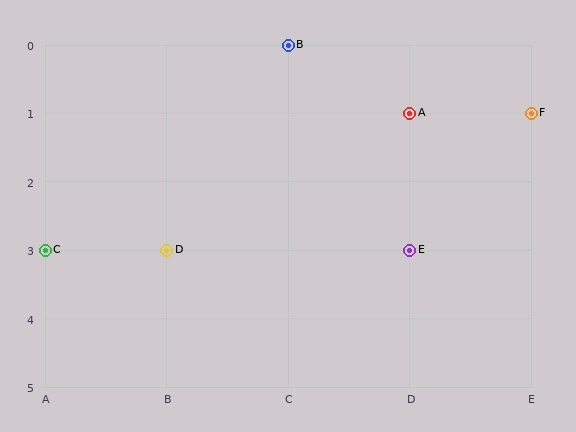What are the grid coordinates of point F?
Point F is at grid coordinates (E, 1).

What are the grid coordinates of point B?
Point B is at grid coordinates (C, 0).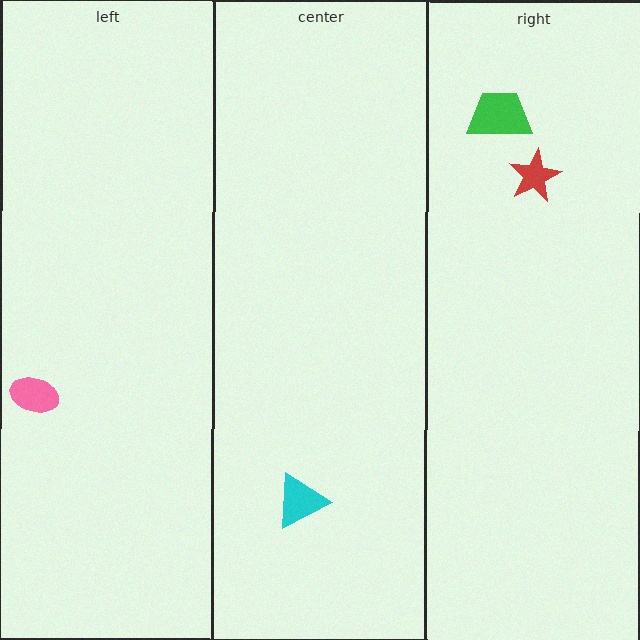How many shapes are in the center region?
1.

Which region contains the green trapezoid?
The right region.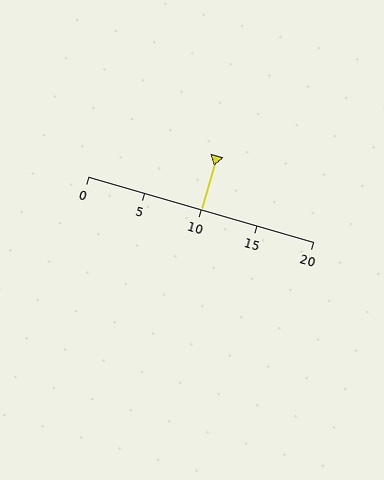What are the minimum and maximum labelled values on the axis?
The axis runs from 0 to 20.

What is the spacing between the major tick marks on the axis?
The major ticks are spaced 5 apart.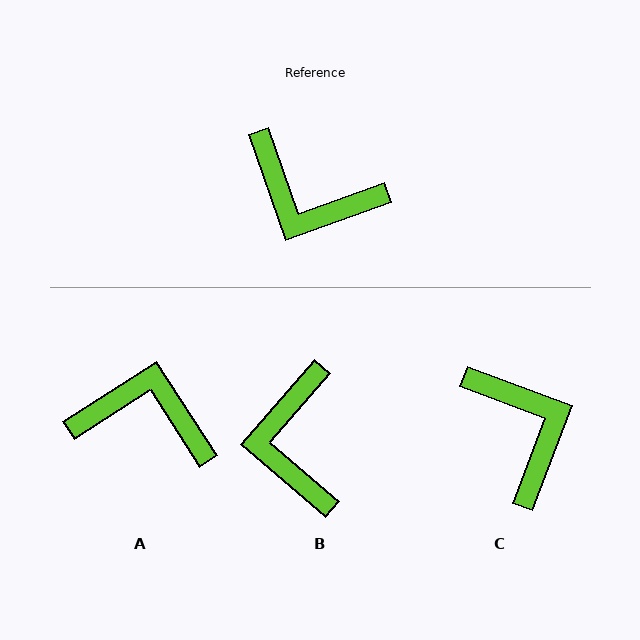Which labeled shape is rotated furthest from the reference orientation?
A, about 167 degrees away.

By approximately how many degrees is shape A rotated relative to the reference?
Approximately 167 degrees clockwise.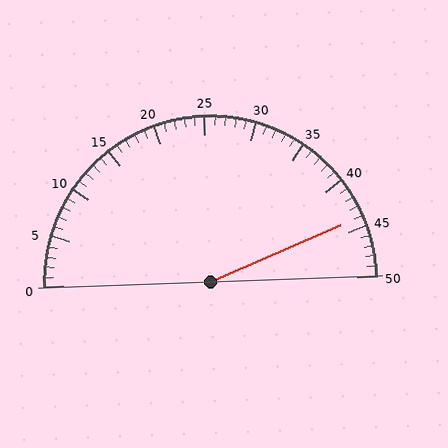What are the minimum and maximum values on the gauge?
The gauge ranges from 0 to 50.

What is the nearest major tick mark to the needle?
The nearest major tick mark is 45.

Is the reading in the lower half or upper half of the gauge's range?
The reading is in the upper half of the range (0 to 50).